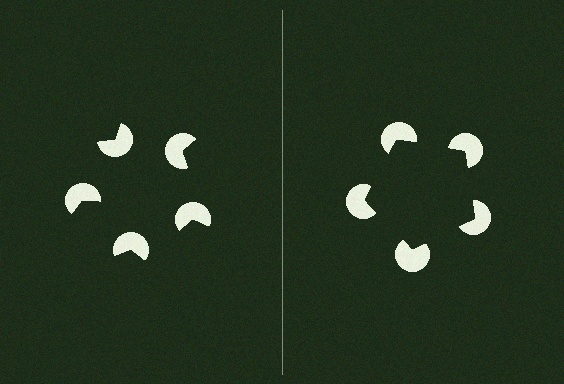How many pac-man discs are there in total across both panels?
10 — 5 on each side.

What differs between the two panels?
The pac-man discs are positioned identically on both sides; only the wedge orientations differ. On the right they align to a pentagon; on the left they are misaligned.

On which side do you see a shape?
An illusory pentagon appears on the right side. On the left side the wedge cuts are rotated, so no coherent shape forms.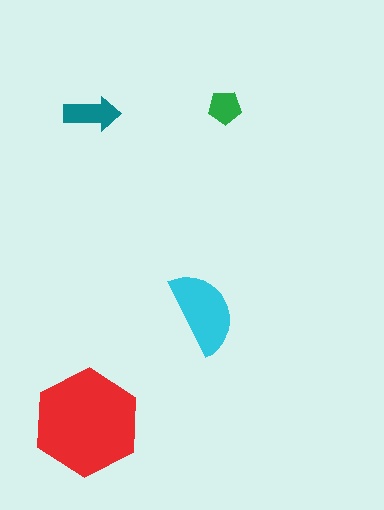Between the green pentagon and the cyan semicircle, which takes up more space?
The cyan semicircle.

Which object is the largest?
The red hexagon.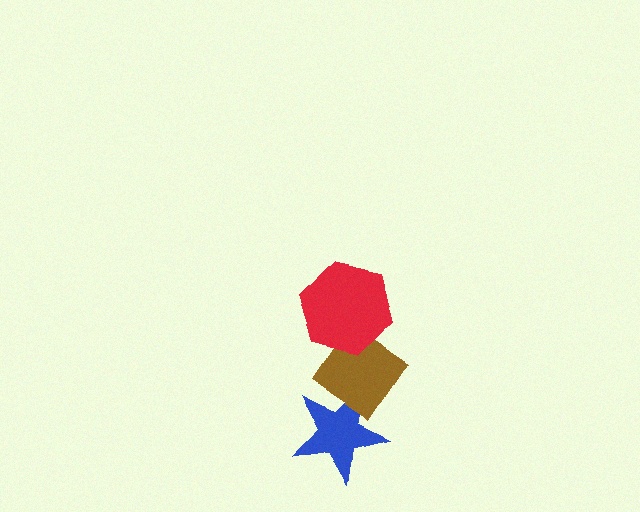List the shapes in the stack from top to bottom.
From top to bottom: the red hexagon, the brown diamond, the blue star.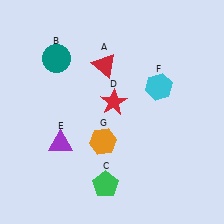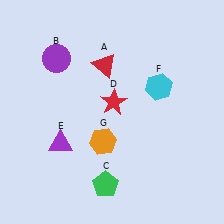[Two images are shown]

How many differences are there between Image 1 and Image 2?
There is 1 difference between the two images.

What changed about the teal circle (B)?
In Image 1, B is teal. In Image 2, it changed to purple.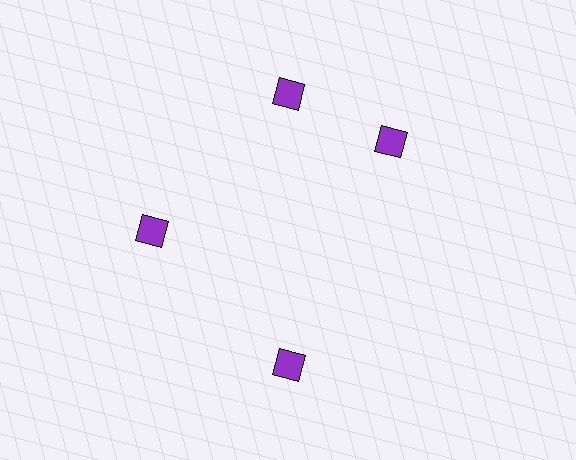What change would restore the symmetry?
The symmetry would be restored by rotating it back into even spacing with its neighbors so that all 4 diamonds sit at equal angles and equal distance from the center.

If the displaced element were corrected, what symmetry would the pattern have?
It would have 4-fold rotational symmetry — the pattern would map onto itself every 90 degrees.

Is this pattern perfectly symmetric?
No. The 4 purple diamonds are arranged in a ring, but one element near the 3 o'clock position is rotated out of alignment along the ring, breaking the 4-fold rotational symmetry.